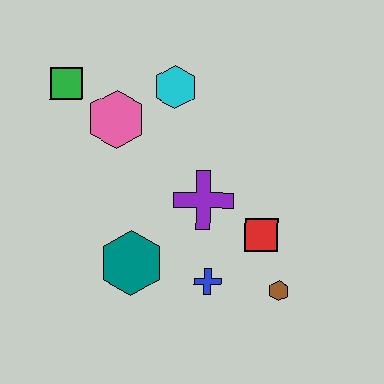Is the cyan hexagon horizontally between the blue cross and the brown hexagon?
No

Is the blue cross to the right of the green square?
Yes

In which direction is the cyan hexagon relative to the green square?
The cyan hexagon is to the right of the green square.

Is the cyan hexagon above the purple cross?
Yes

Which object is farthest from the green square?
The brown hexagon is farthest from the green square.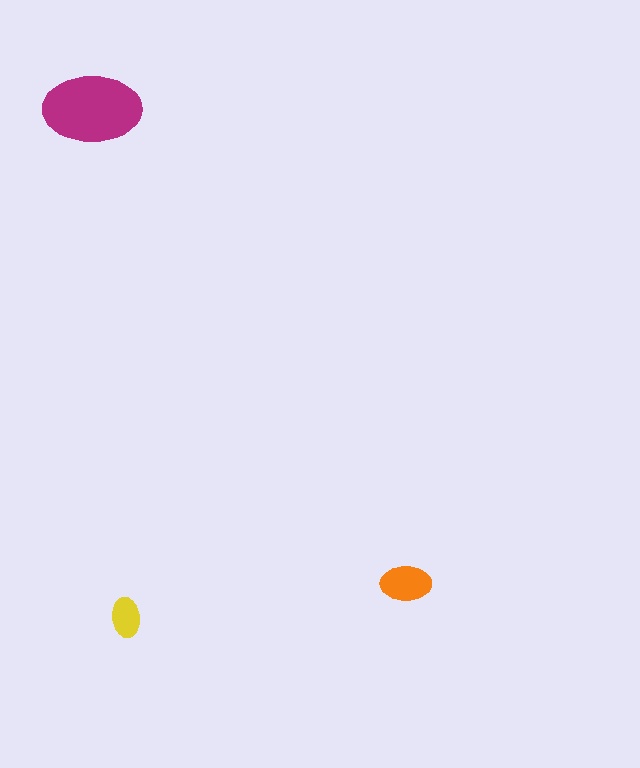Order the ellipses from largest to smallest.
the magenta one, the orange one, the yellow one.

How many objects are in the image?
There are 3 objects in the image.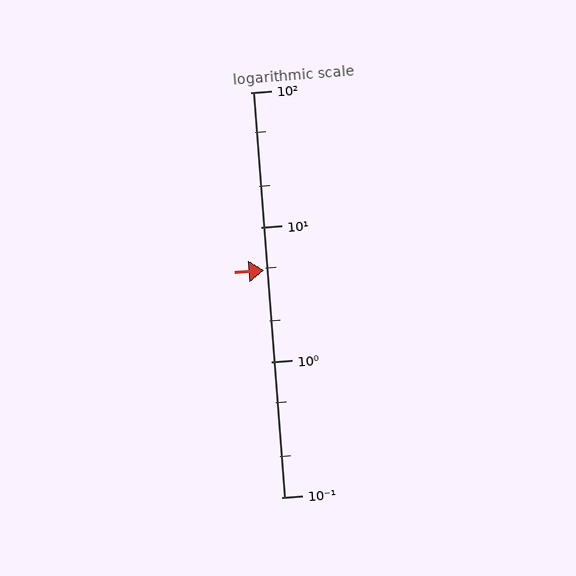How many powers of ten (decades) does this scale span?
The scale spans 3 decades, from 0.1 to 100.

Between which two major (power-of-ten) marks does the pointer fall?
The pointer is between 1 and 10.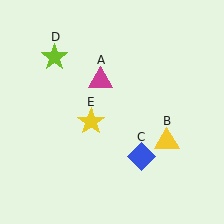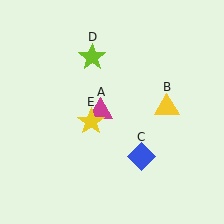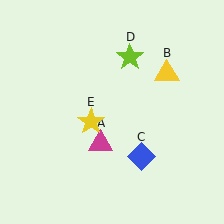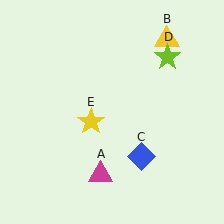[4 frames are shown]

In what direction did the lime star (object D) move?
The lime star (object D) moved right.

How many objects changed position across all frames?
3 objects changed position: magenta triangle (object A), yellow triangle (object B), lime star (object D).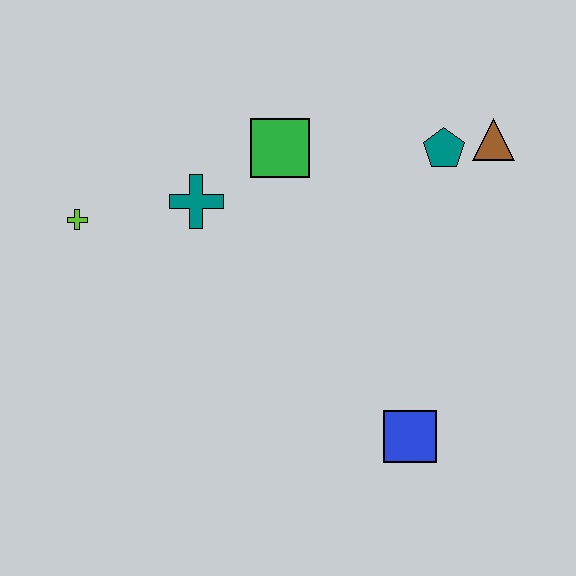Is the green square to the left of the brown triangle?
Yes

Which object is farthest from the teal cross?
The blue square is farthest from the teal cross.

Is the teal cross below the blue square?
No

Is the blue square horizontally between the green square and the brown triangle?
Yes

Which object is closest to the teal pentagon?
The brown triangle is closest to the teal pentagon.